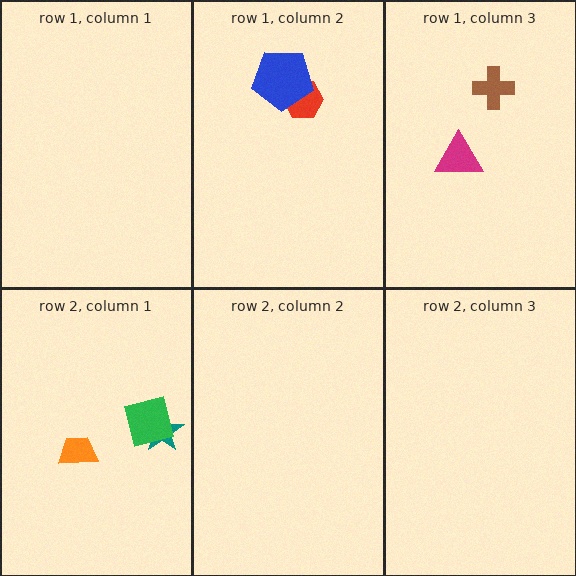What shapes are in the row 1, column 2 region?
The red hexagon, the blue pentagon.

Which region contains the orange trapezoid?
The row 2, column 1 region.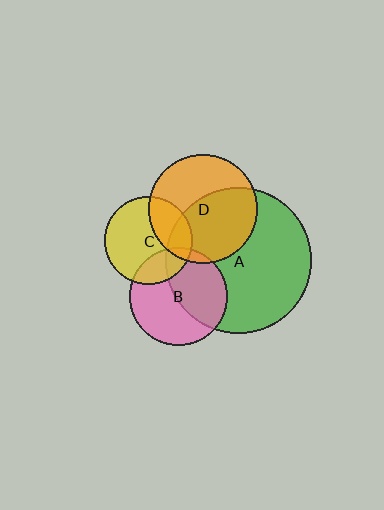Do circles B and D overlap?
Yes.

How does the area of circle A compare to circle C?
Approximately 2.7 times.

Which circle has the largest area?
Circle A (green).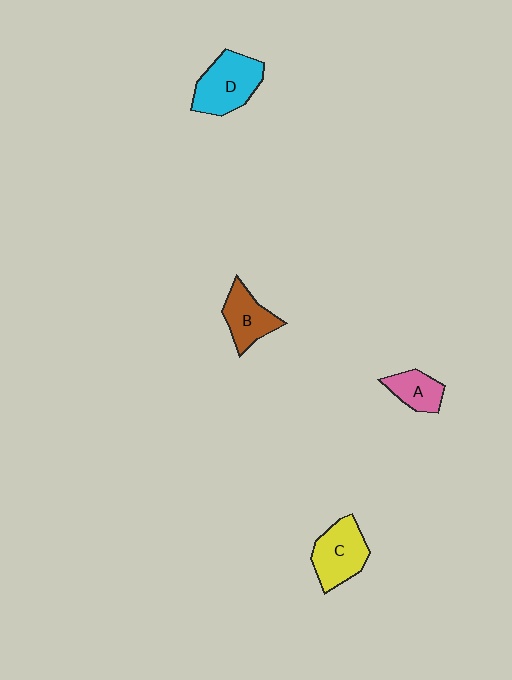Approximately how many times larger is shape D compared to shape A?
Approximately 1.8 times.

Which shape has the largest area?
Shape D (cyan).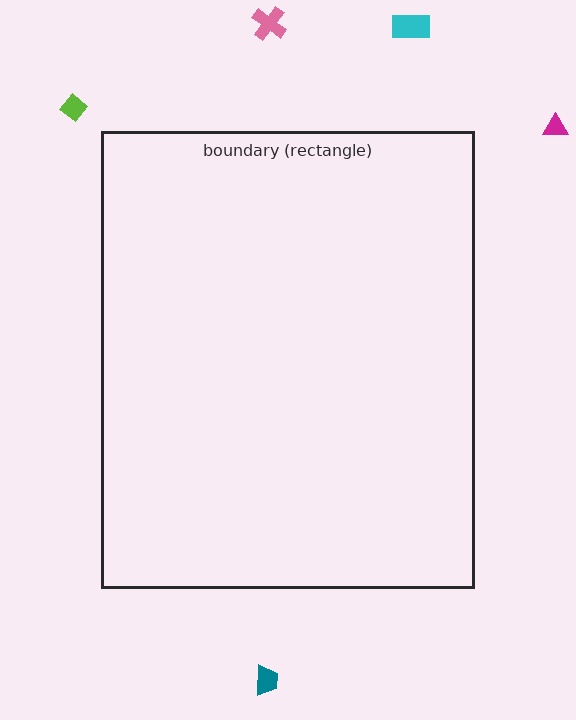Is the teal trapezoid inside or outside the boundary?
Outside.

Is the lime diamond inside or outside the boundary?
Outside.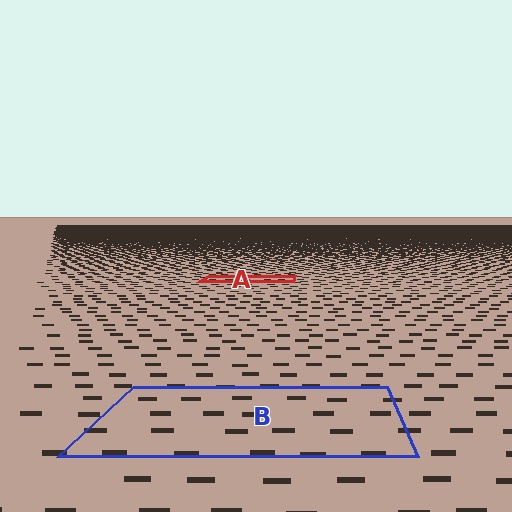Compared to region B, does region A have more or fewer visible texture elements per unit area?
Region A has more texture elements per unit area — they are packed more densely because it is farther away.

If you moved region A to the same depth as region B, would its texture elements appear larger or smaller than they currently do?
They would appear larger. At a closer depth, the same texture elements are projected at a bigger on-screen size.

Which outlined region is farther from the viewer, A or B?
Region A is farther from the viewer — the texture elements inside it appear smaller and more densely packed.